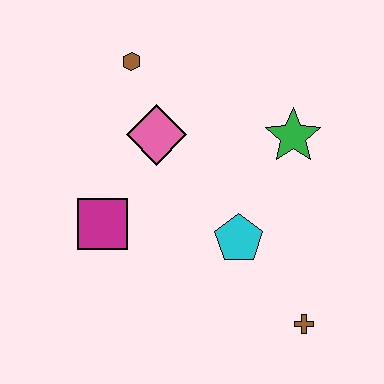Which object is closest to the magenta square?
The pink diamond is closest to the magenta square.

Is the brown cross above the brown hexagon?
No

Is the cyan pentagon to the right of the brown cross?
No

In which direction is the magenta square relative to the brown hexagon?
The magenta square is below the brown hexagon.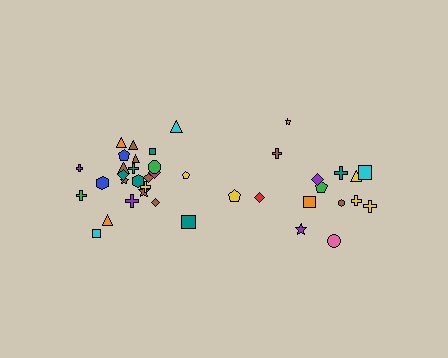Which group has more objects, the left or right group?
The left group.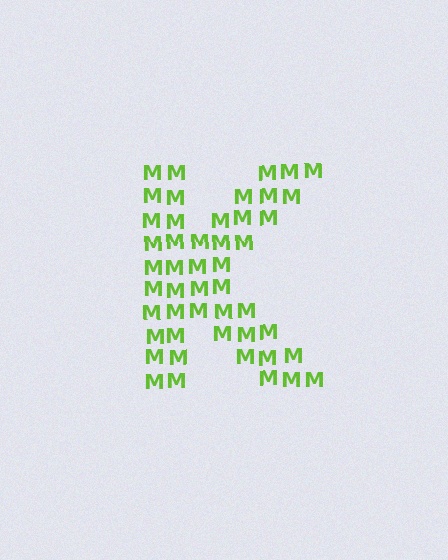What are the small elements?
The small elements are letter M's.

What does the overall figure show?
The overall figure shows the letter K.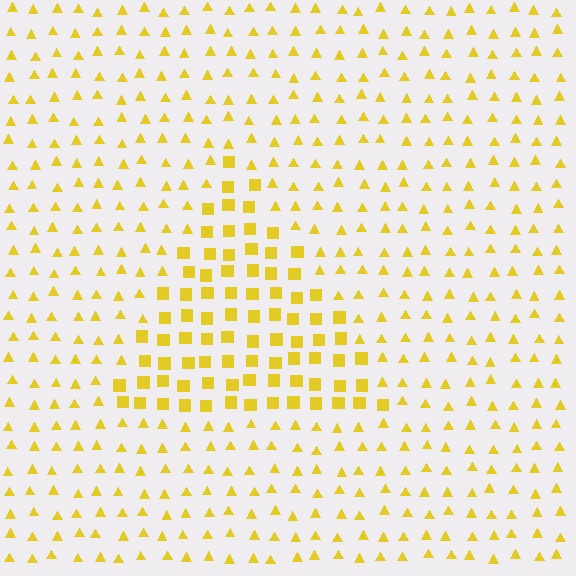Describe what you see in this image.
The image is filled with small yellow elements arranged in a uniform grid. A triangle-shaped region contains squares, while the surrounding area contains triangles. The boundary is defined purely by the change in element shape.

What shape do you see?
I see a triangle.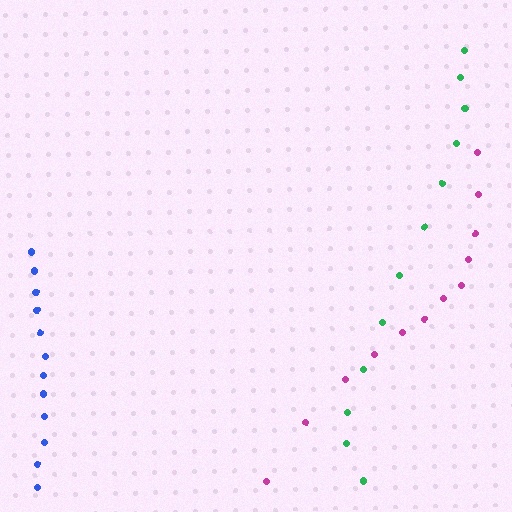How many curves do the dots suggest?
There are 3 distinct paths.